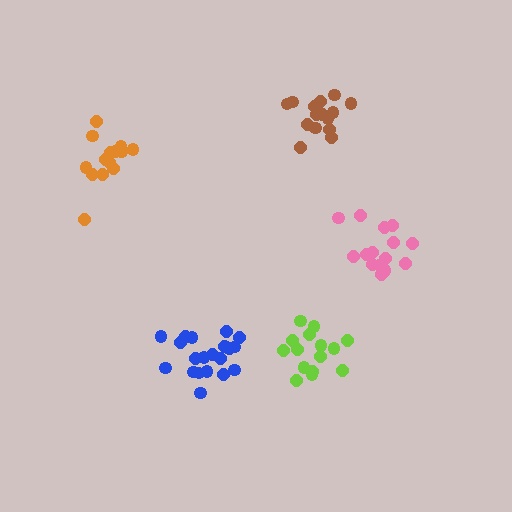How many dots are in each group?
Group 1: 15 dots, Group 2: 21 dots, Group 3: 15 dots, Group 4: 15 dots, Group 5: 15 dots (81 total).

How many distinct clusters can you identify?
There are 5 distinct clusters.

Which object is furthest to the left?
The orange cluster is leftmost.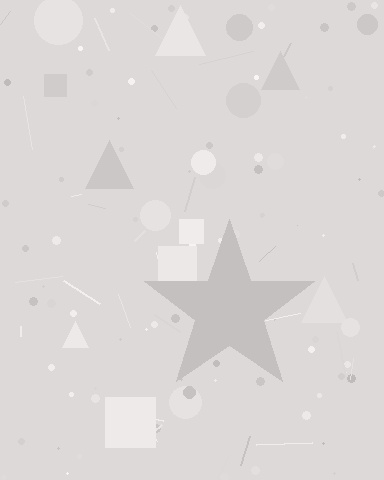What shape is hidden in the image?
A star is hidden in the image.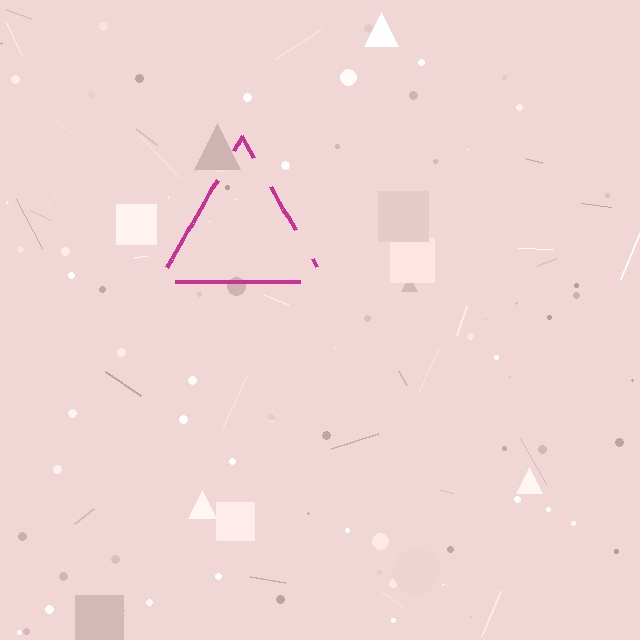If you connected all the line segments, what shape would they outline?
They would outline a triangle.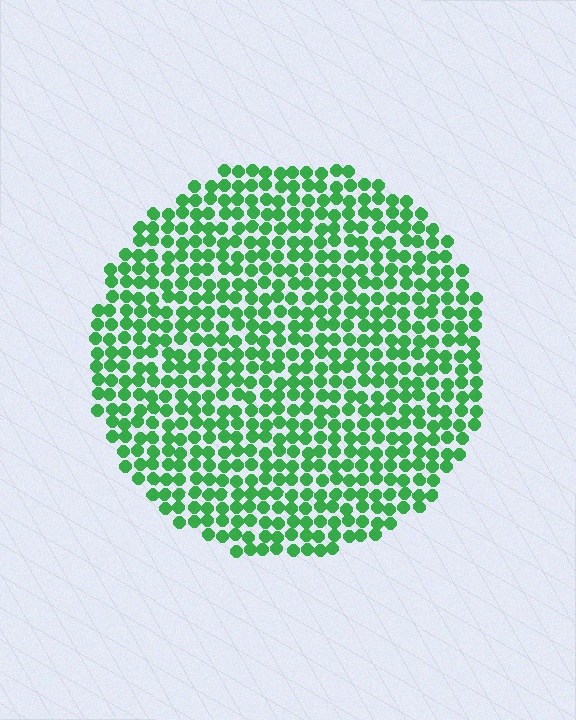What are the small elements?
The small elements are circles.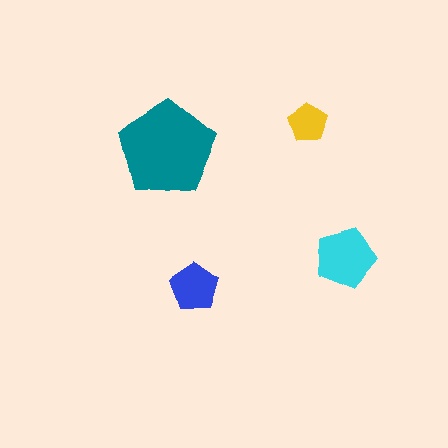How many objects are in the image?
There are 4 objects in the image.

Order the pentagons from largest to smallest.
the teal one, the cyan one, the blue one, the yellow one.